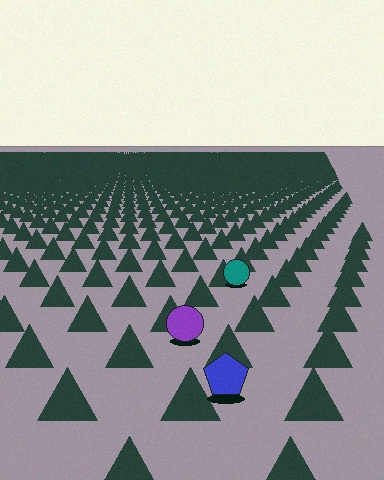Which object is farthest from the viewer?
The teal circle is farthest from the viewer. It appears smaller and the ground texture around it is denser.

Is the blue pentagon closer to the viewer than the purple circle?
Yes. The blue pentagon is closer — you can tell from the texture gradient: the ground texture is coarser near it.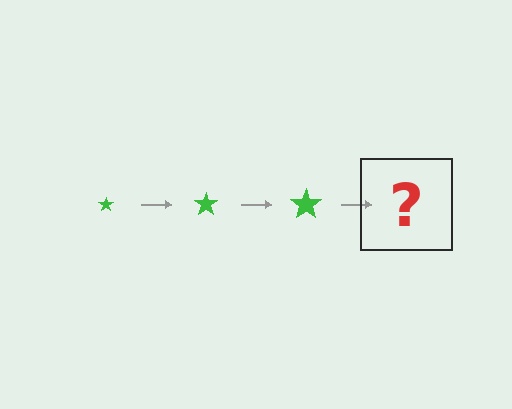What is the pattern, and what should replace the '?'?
The pattern is that the star gets progressively larger each step. The '?' should be a green star, larger than the previous one.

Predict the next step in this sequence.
The next step is a green star, larger than the previous one.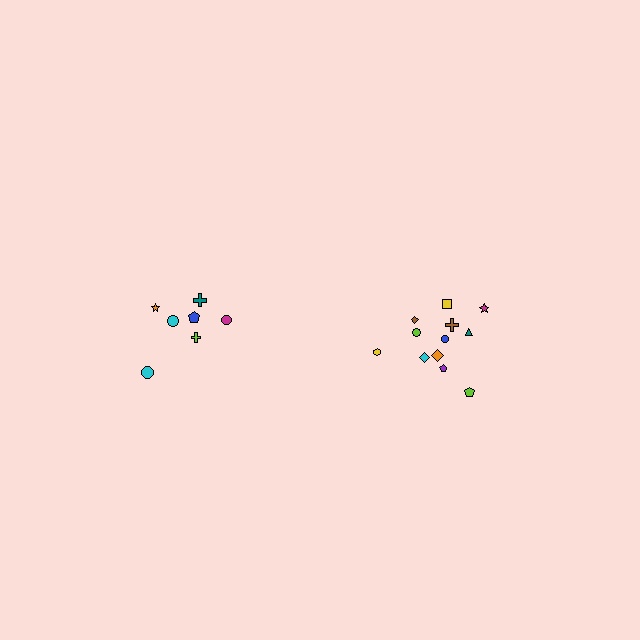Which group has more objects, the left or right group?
The right group.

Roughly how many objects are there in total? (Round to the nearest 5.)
Roughly 20 objects in total.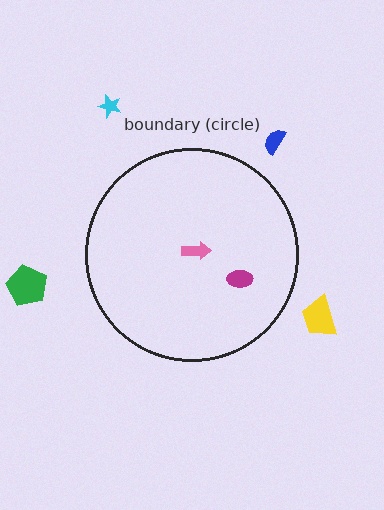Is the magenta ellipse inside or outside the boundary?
Inside.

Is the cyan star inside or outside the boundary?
Outside.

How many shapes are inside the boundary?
2 inside, 4 outside.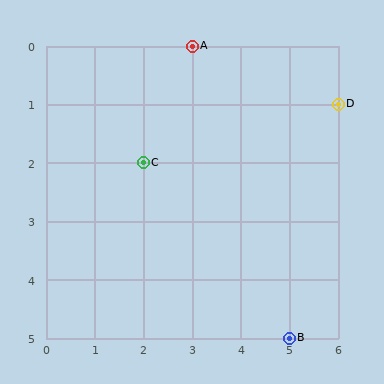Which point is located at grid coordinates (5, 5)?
Point B is at (5, 5).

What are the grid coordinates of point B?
Point B is at grid coordinates (5, 5).